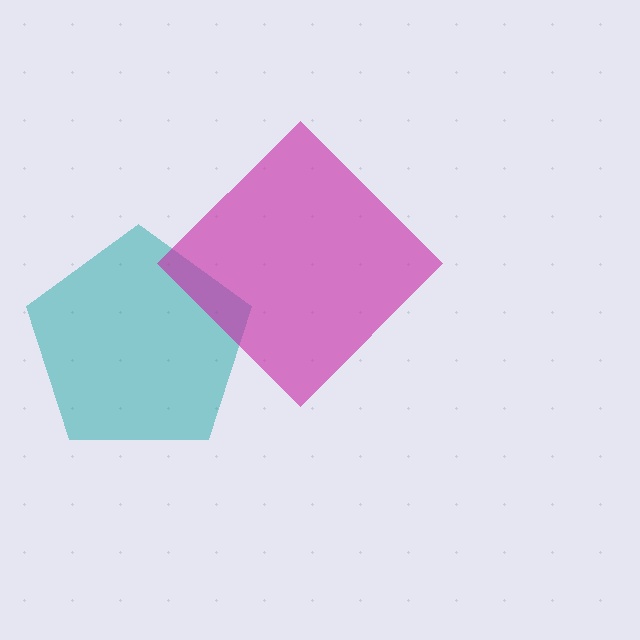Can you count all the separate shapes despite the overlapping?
Yes, there are 2 separate shapes.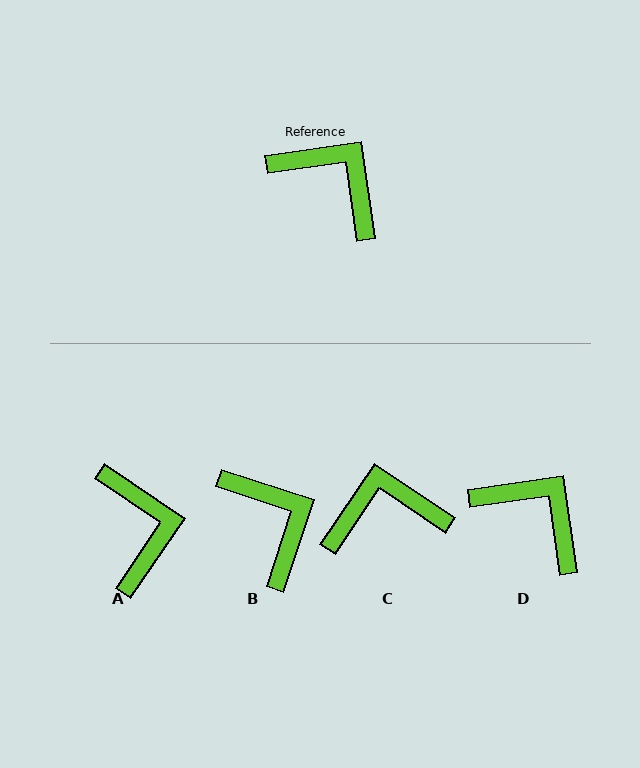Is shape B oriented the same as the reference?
No, it is off by about 26 degrees.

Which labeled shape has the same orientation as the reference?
D.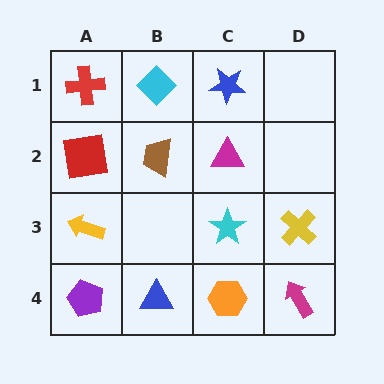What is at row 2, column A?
A red square.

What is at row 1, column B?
A cyan diamond.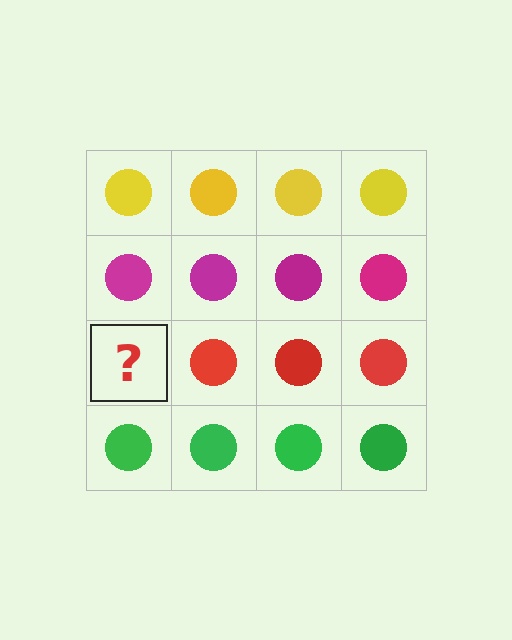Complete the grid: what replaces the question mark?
The question mark should be replaced with a red circle.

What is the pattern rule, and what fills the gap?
The rule is that each row has a consistent color. The gap should be filled with a red circle.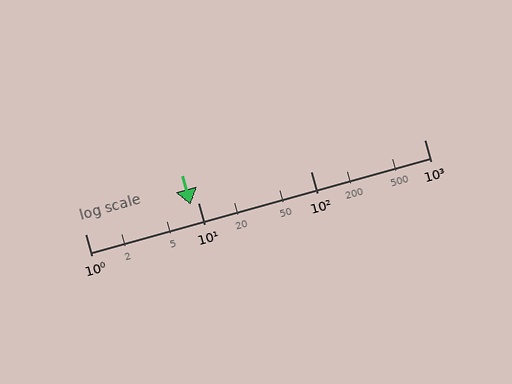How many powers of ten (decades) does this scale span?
The scale spans 3 decades, from 1 to 1000.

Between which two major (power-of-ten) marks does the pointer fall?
The pointer is between 1 and 10.